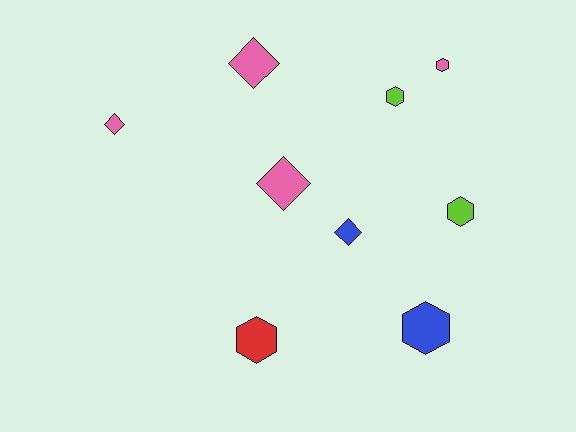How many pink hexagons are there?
There is 1 pink hexagon.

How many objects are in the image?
There are 9 objects.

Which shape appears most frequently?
Hexagon, with 5 objects.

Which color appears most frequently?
Pink, with 4 objects.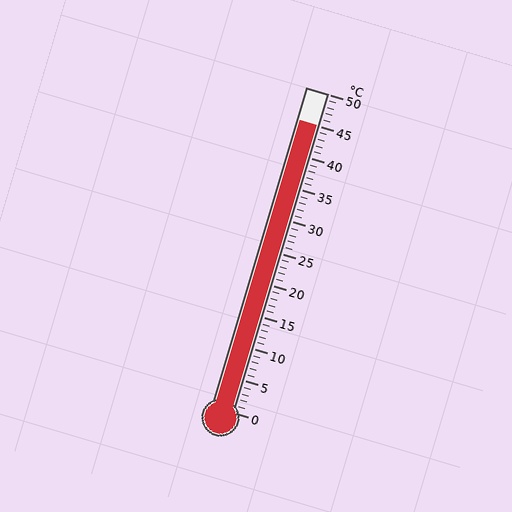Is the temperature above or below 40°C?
The temperature is above 40°C.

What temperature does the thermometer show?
The thermometer shows approximately 45°C.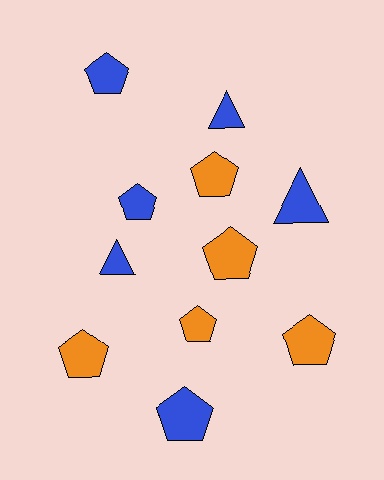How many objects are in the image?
There are 11 objects.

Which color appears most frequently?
Blue, with 6 objects.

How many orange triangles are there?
There are no orange triangles.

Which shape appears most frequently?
Pentagon, with 8 objects.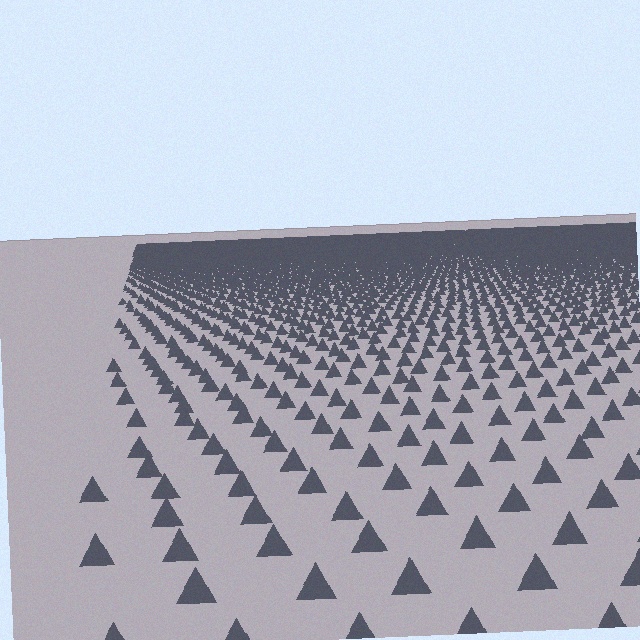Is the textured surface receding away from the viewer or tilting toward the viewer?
The surface is receding away from the viewer. Texture elements get smaller and denser toward the top.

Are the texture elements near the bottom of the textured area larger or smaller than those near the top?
Larger. Near the bottom, elements are closer to the viewer and appear at a bigger on-screen size.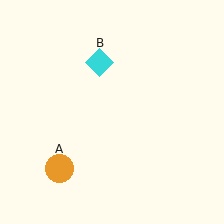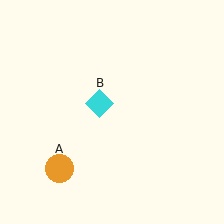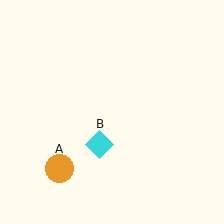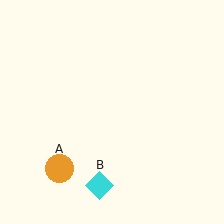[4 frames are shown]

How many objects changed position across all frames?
1 object changed position: cyan diamond (object B).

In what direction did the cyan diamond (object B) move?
The cyan diamond (object B) moved down.